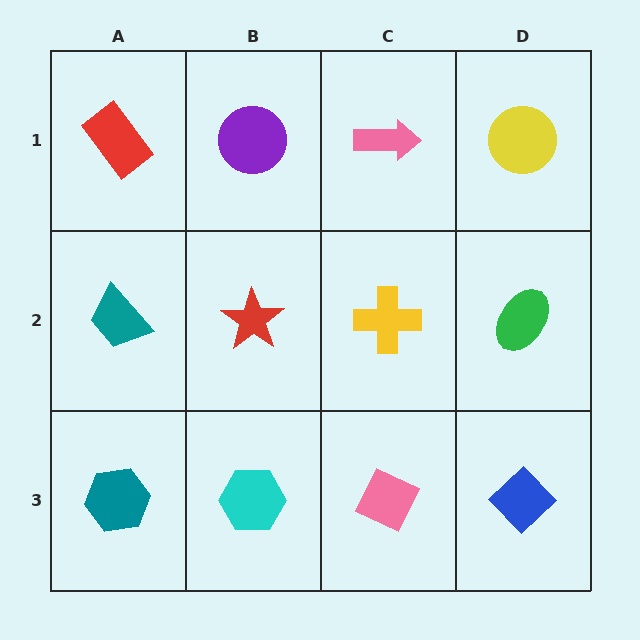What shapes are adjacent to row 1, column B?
A red star (row 2, column B), a red rectangle (row 1, column A), a pink arrow (row 1, column C).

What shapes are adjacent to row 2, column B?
A purple circle (row 1, column B), a cyan hexagon (row 3, column B), a teal trapezoid (row 2, column A), a yellow cross (row 2, column C).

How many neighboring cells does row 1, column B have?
3.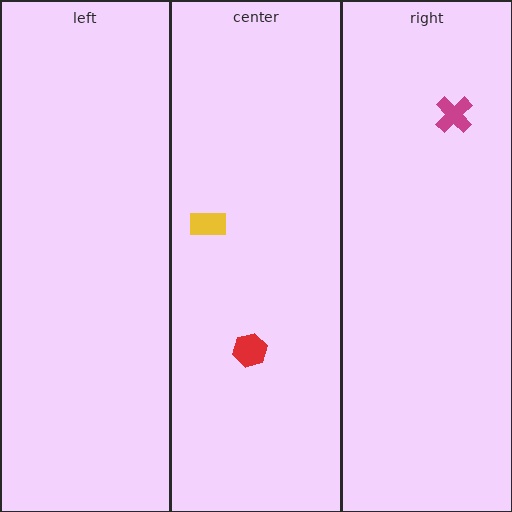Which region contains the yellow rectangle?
The center region.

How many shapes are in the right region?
1.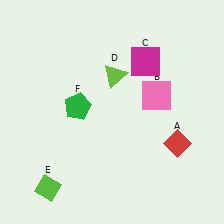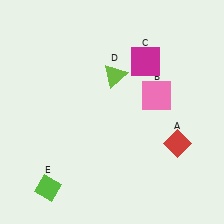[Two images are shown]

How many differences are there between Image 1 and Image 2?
There is 1 difference between the two images.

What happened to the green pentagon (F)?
The green pentagon (F) was removed in Image 2. It was in the top-left area of Image 1.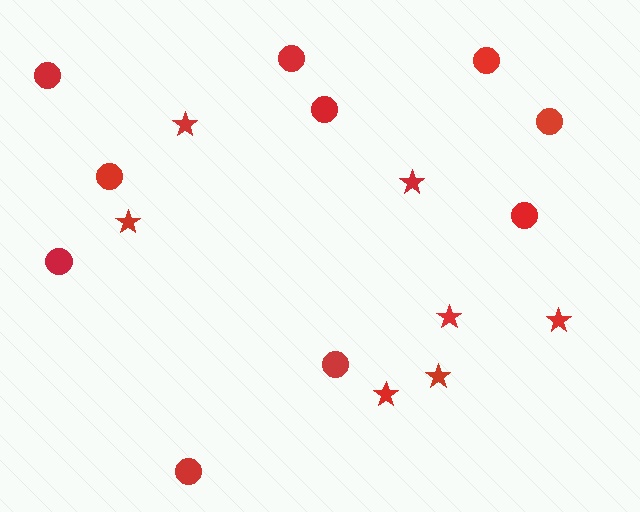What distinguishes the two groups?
There are 2 groups: one group of stars (7) and one group of circles (10).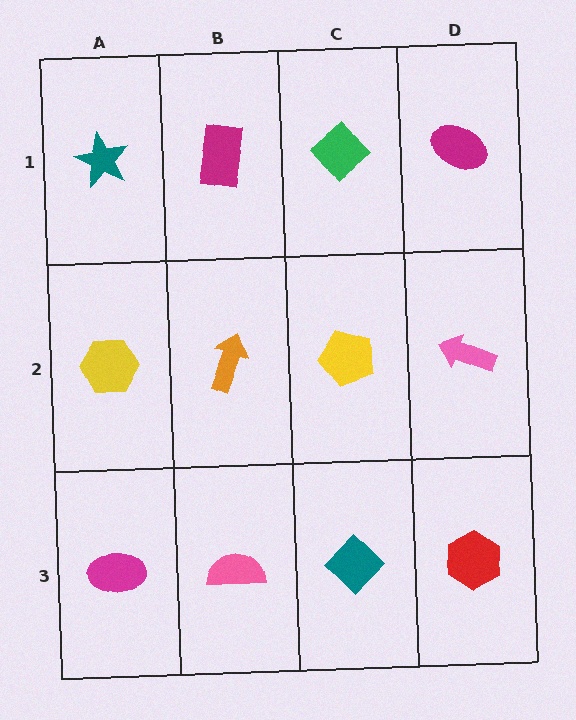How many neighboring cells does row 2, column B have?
4.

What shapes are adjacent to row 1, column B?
An orange arrow (row 2, column B), a teal star (row 1, column A), a green diamond (row 1, column C).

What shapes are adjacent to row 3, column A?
A yellow hexagon (row 2, column A), a pink semicircle (row 3, column B).